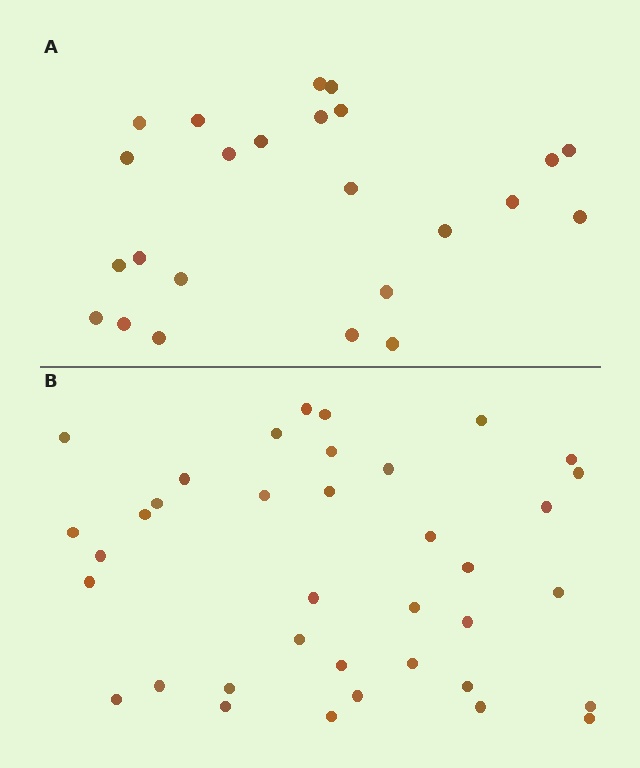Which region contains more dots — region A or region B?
Region B (the bottom region) has more dots.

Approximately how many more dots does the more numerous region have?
Region B has approximately 15 more dots than region A.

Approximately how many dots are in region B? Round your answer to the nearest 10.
About 40 dots. (The exact count is 37, which rounds to 40.)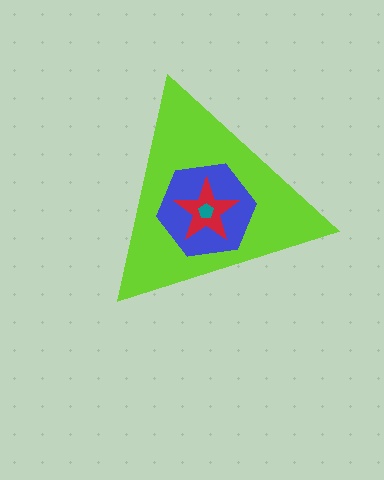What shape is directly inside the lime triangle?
The blue hexagon.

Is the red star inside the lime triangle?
Yes.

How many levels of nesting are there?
4.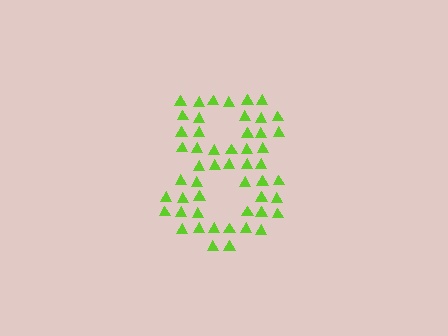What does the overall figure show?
The overall figure shows the digit 8.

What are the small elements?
The small elements are triangles.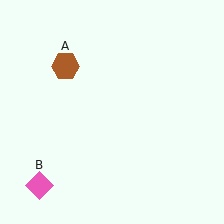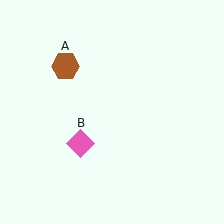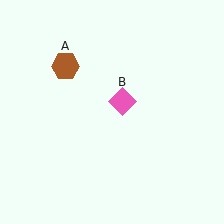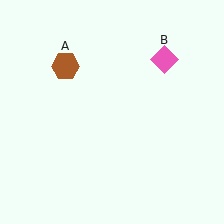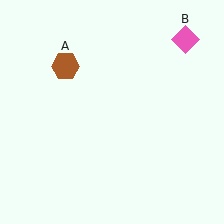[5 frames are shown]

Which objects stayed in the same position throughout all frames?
Brown hexagon (object A) remained stationary.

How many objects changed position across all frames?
1 object changed position: pink diamond (object B).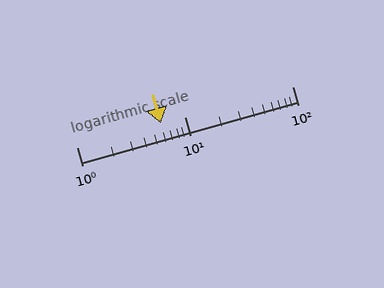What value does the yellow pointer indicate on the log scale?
The pointer indicates approximately 6.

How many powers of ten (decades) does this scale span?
The scale spans 2 decades, from 1 to 100.